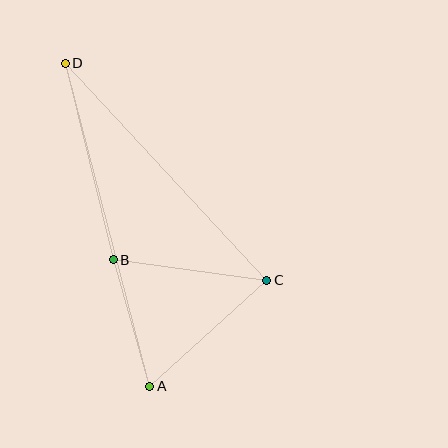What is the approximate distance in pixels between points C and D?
The distance between C and D is approximately 296 pixels.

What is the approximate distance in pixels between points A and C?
The distance between A and C is approximately 158 pixels.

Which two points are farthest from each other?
Points A and D are farthest from each other.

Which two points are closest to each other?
Points A and B are closest to each other.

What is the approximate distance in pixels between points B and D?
The distance between B and D is approximately 202 pixels.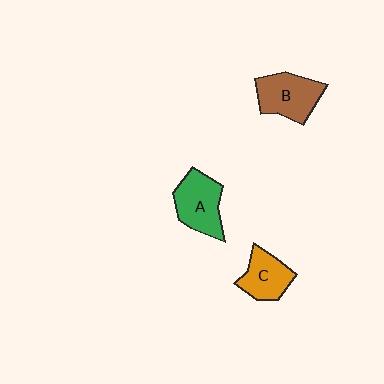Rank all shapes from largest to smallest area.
From largest to smallest: B (brown), A (green), C (orange).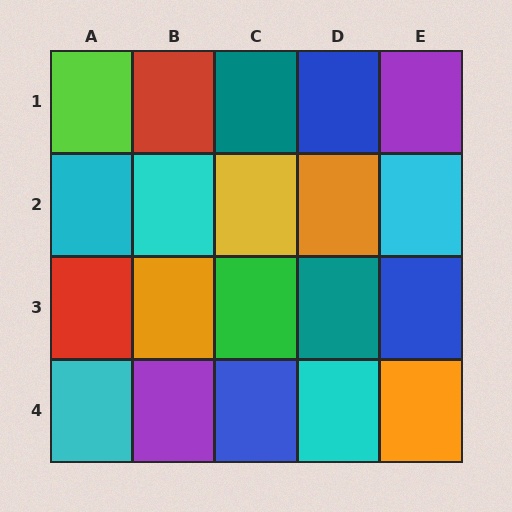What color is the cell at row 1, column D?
Blue.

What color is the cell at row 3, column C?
Green.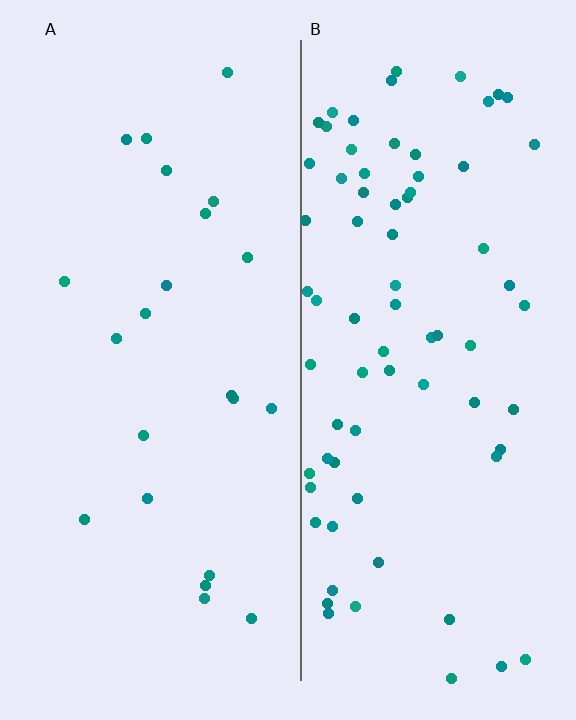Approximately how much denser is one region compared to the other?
Approximately 3.4× — region B over region A.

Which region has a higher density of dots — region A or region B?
B (the right).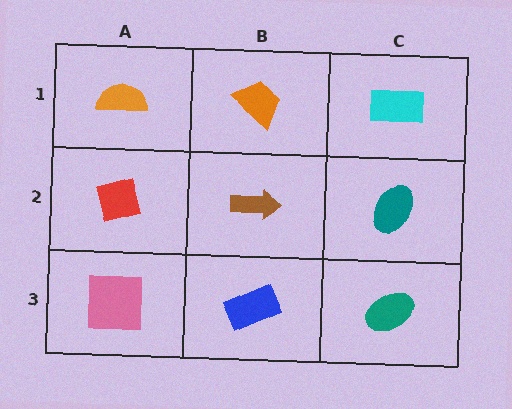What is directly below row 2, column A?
A pink square.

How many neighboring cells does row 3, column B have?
3.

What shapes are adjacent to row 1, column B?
A brown arrow (row 2, column B), an orange semicircle (row 1, column A), a cyan rectangle (row 1, column C).